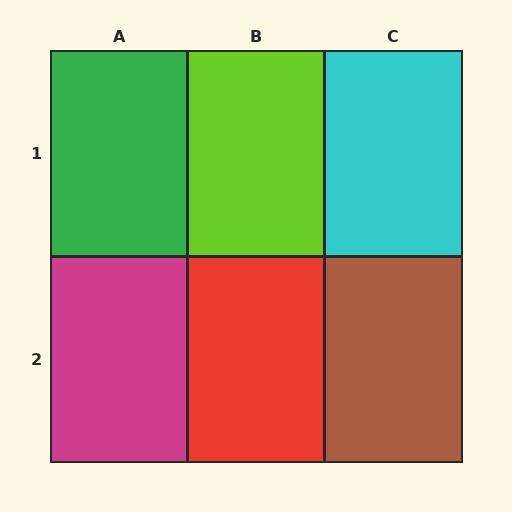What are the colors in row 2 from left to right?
Magenta, red, brown.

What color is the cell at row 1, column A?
Green.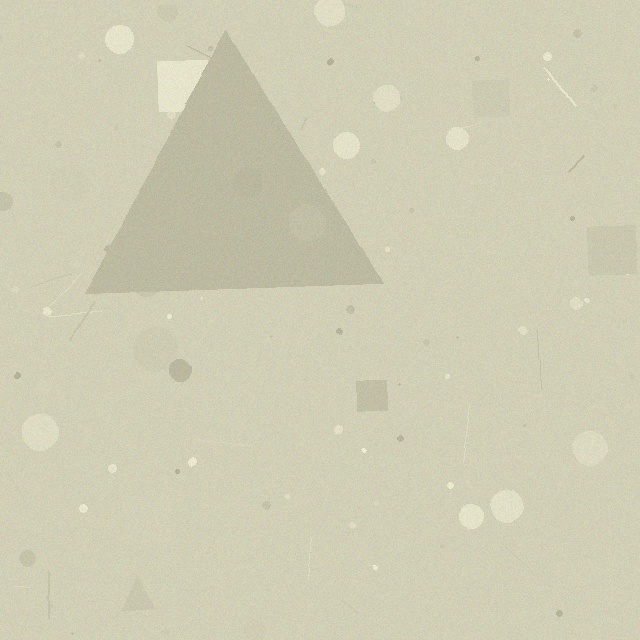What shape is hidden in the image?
A triangle is hidden in the image.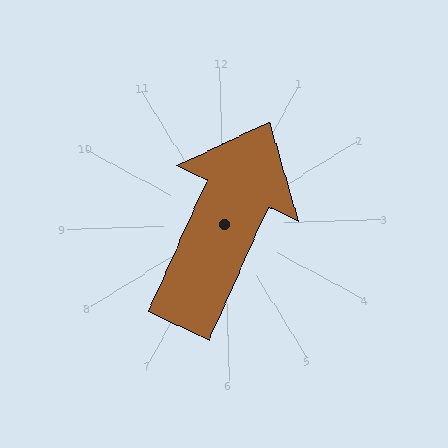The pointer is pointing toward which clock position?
Roughly 1 o'clock.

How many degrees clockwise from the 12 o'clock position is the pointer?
Approximately 26 degrees.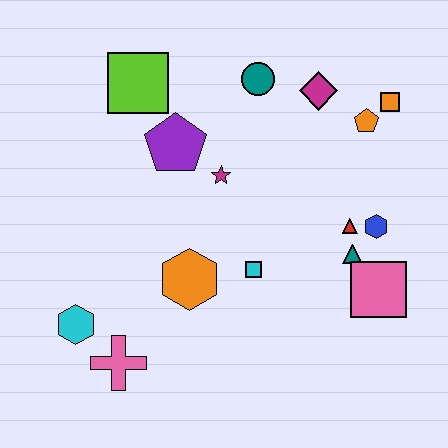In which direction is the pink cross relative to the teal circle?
The pink cross is below the teal circle.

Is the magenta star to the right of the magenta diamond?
No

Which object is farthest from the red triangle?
The cyan hexagon is farthest from the red triangle.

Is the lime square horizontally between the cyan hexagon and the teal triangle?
Yes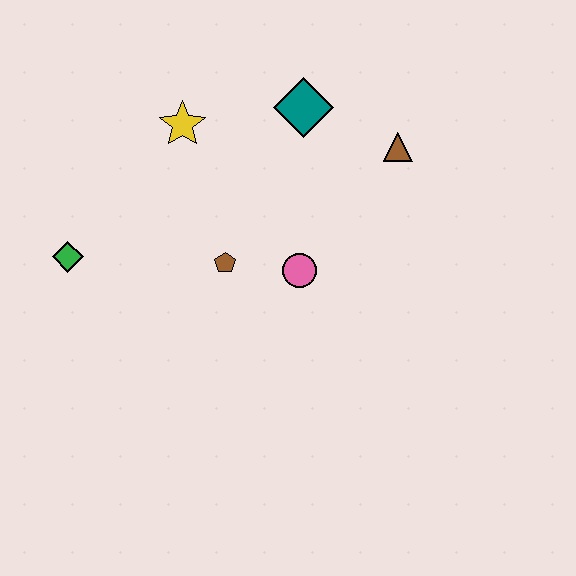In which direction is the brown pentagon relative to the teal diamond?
The brown pentagon is below the teal diamond.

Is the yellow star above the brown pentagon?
Yes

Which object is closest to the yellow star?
The teal diamond is closest to the yellow star.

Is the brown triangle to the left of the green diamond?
No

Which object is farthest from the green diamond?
The brown triangle is farthest from the green diamond.